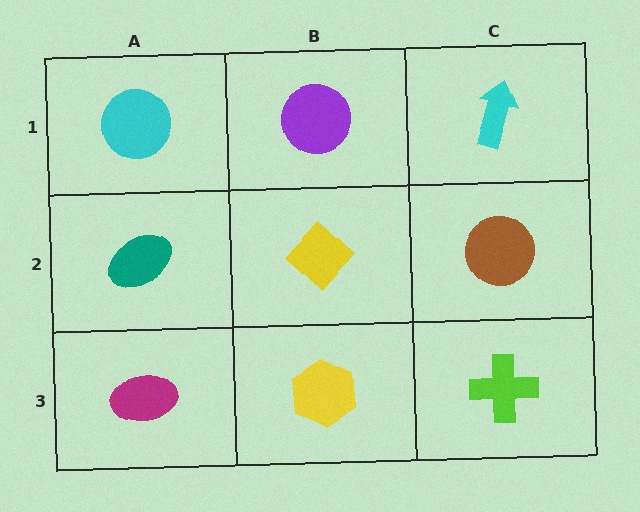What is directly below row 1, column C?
A brown circle.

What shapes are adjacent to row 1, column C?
A brown circle (row 2, column C), a purple circle (row 1, column B).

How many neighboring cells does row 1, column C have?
2.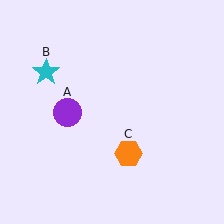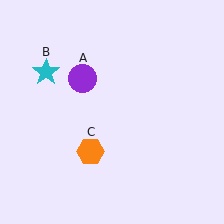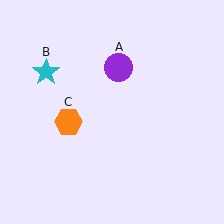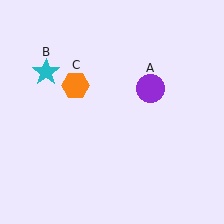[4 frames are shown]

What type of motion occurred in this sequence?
The purple circle (object A), orange hexagon (object C) rotated clockwise around the center of the scene.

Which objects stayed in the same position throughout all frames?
Cyan star (object B) remained stationary.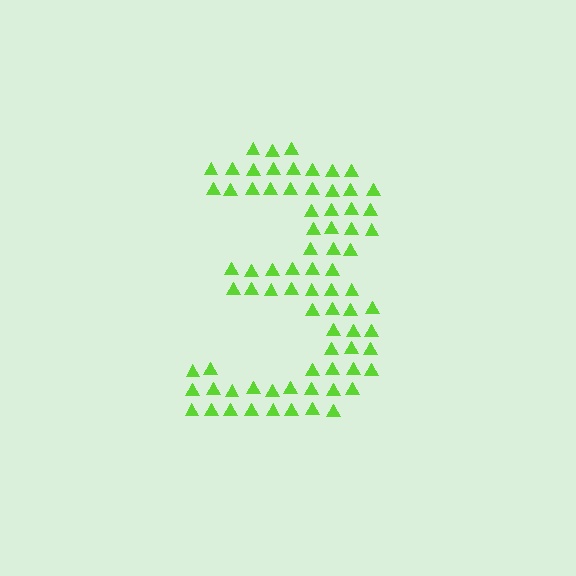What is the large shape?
The large shape is the digit 3.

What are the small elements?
The small elements are triangles.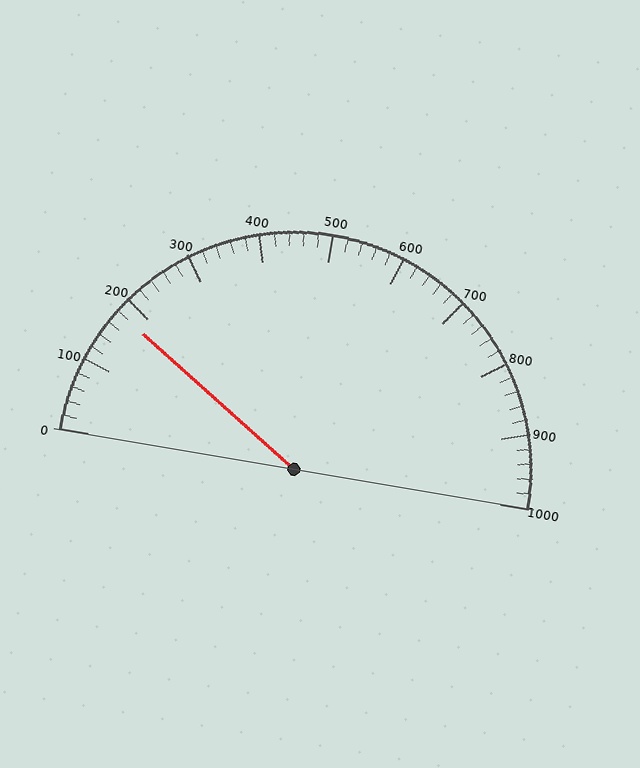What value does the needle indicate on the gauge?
The needle indicates approximately 180.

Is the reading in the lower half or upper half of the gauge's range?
The reading is in the lower half of the range (0 to 1000).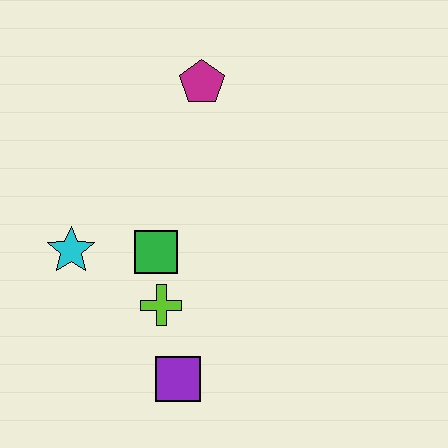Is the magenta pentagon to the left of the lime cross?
No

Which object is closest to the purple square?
The lime cross is closest to the purple square.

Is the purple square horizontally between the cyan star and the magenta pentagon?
Yes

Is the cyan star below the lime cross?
No